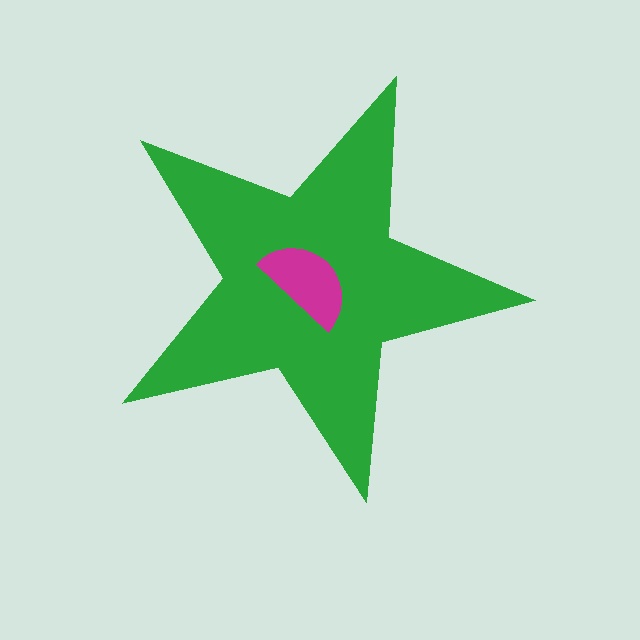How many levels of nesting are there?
2.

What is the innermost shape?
The magenta semicircle.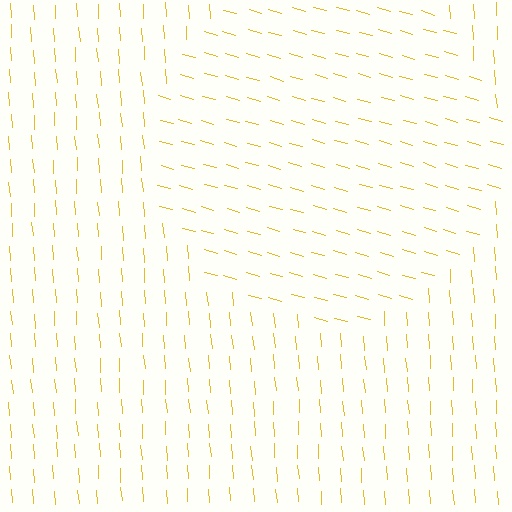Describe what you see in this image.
The image is filled with small yellow line segments. A circle region in the image has lines oriented differently from the surrounding lines, creating a visible texture boundary.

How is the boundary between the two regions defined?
The boundary is defined purely by a change in line orientation (approximately 70 degrees difference). All lines are the same color and thickness.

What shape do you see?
I see a circle.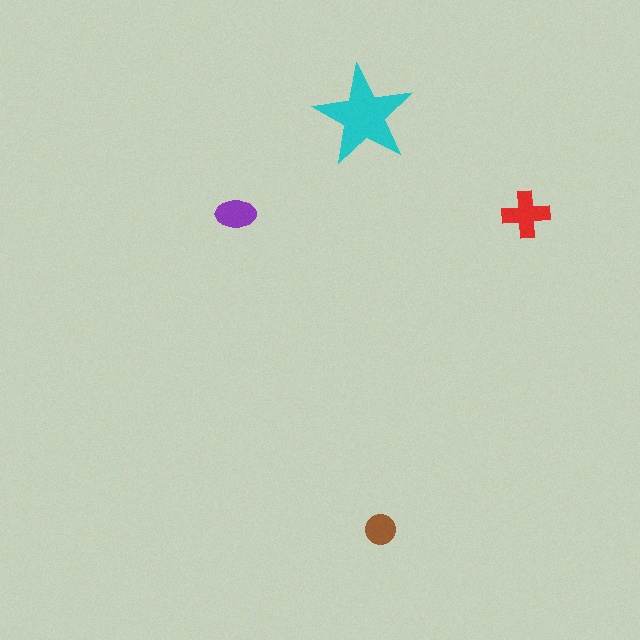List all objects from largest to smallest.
The cyan star, the red cross, the purple ellipse, the brown circle.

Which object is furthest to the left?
The purple ellipse is leftmost.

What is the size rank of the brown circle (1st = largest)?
4th.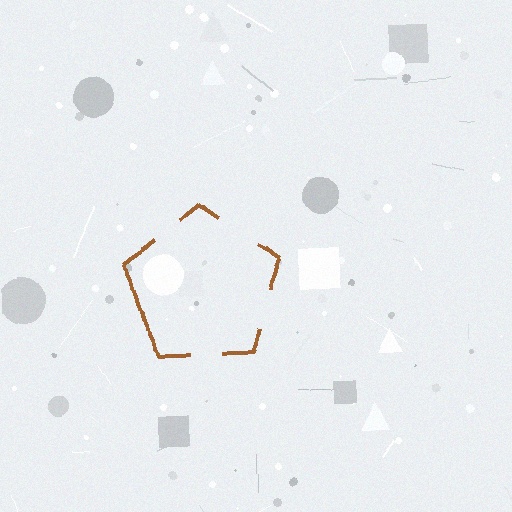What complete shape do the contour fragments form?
The contour fragments form a pentagon.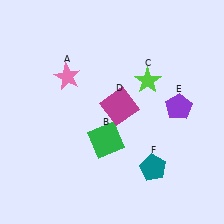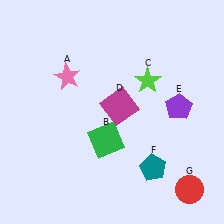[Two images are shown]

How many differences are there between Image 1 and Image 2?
There is 1 difference between the two images.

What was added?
A red circle (G) was added in Image 2.